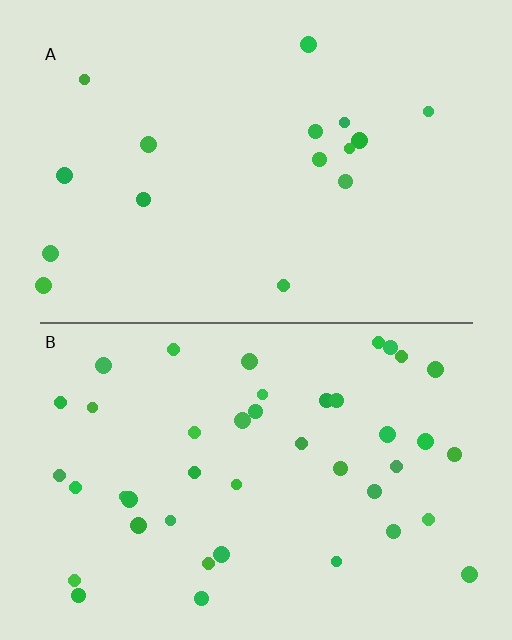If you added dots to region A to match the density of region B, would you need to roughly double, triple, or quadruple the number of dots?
Approximately triple.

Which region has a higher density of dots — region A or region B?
B (the bottom).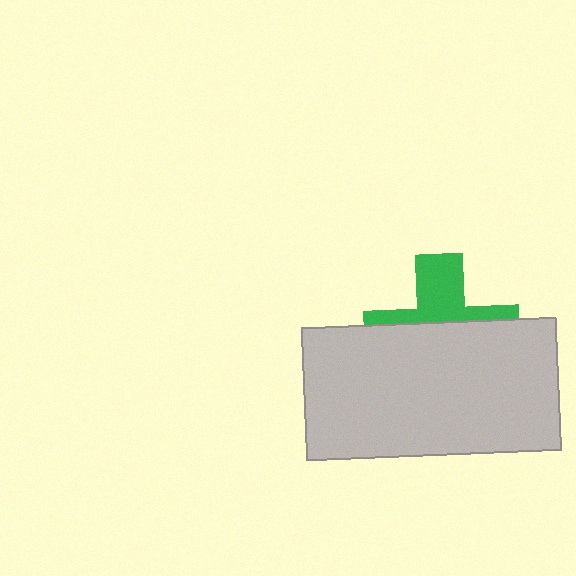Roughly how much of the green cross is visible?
A small part of it is visible (roughly 38%).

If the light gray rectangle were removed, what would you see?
You would see the complete green cross.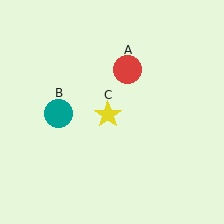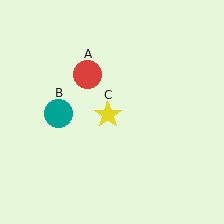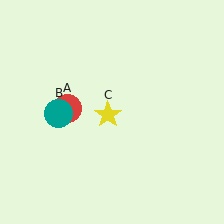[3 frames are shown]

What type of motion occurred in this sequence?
The red circle (object A) rotated counterclockwise around the center of the scene.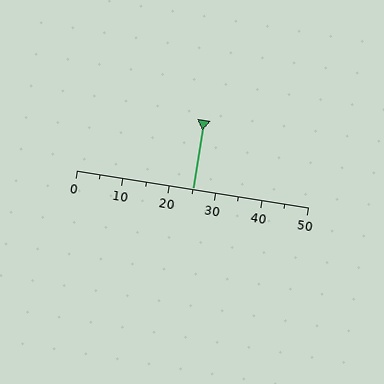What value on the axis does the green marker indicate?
The marker indicates approximately 25.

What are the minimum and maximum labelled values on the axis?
The axis runs from 0 to 50.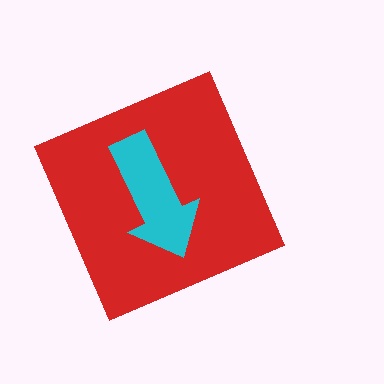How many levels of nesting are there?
2.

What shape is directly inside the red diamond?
The cyan arrow.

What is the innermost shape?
The cyan arrow.